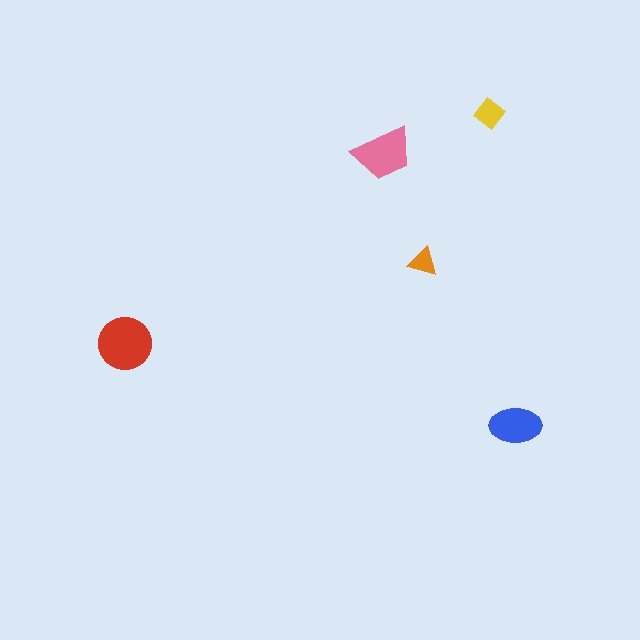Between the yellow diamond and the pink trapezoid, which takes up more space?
The pink trapezoid.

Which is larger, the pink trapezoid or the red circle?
The red circle.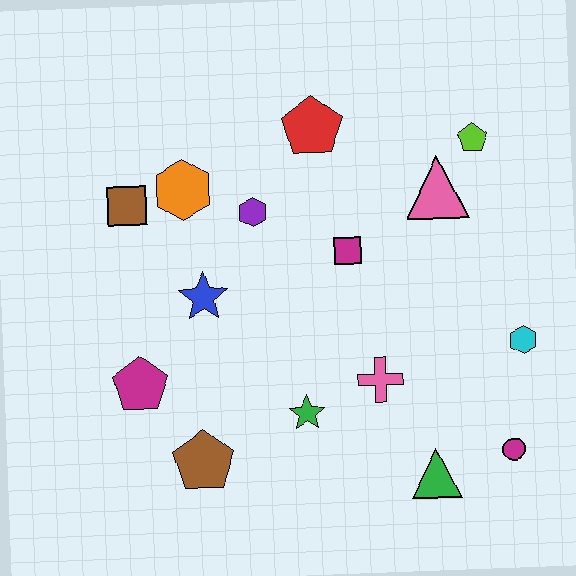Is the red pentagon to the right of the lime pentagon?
No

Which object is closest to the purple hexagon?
The orange hexagon is closest to the purple hexagon.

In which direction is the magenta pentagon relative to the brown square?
The magenta pentagon is below the brown square.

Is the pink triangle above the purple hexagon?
Yes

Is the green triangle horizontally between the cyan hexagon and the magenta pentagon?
Yes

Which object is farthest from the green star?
The lime pentagon is farthest from the green star.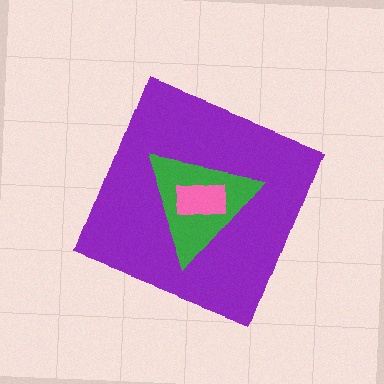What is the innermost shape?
The pink rectangle.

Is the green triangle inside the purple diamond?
Yes.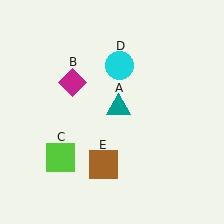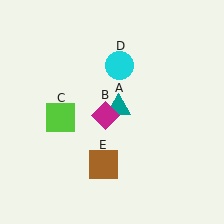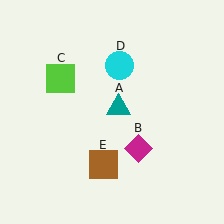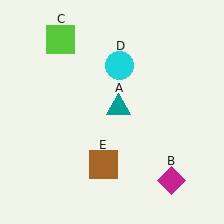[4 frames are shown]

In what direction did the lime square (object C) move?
The lime square (object C) moved up.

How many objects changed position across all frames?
2 objects changed position: magenta diamond (object B), lime square (object C).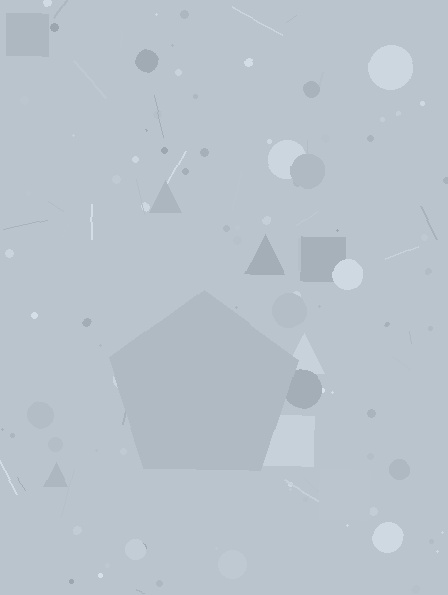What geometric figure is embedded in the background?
A pentagon is embedded in the background.